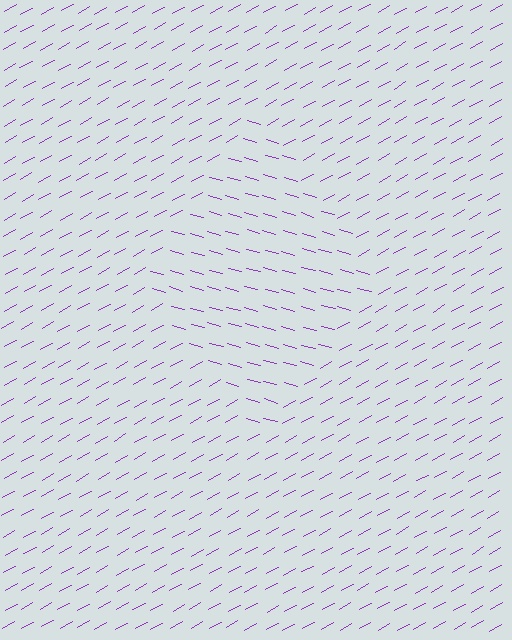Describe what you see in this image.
The image is filled with small purple line segments. A diamond region in the image has lines oriented differently from the surrounding lines, creating a visible texture boundary.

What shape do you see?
I see a diamond.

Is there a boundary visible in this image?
Yes, there is a texture boundary formed by a change in line orientation.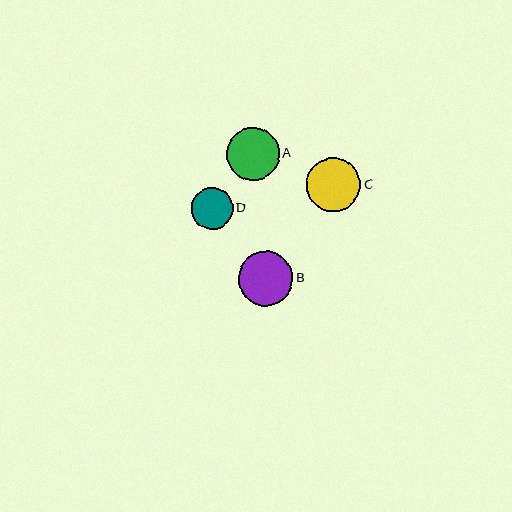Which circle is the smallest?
Circle D is the smallest with a size of approximately 42 pixels.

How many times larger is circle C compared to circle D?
Circle C is approximately 1.3 times the size of circle D.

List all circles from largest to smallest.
From largest to smallest: B, C, A, D.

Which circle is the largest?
Circle B is the largest with a size of approximately 55 pixels.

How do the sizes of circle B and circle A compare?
Circle B and circle A are approximately the same size.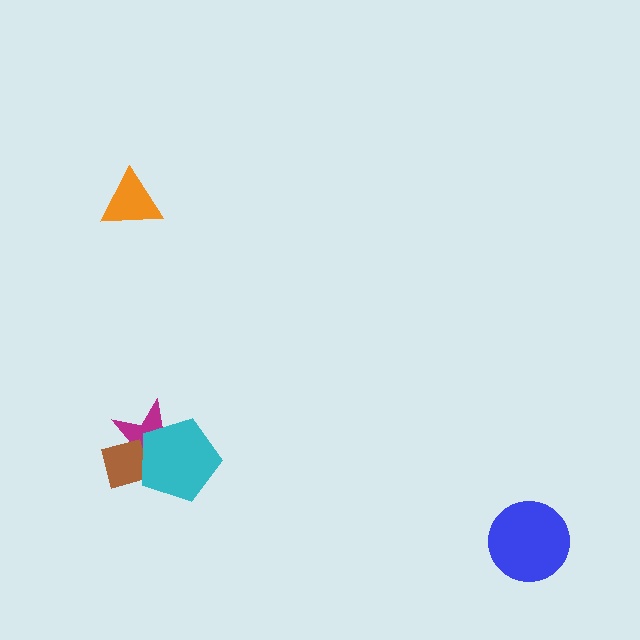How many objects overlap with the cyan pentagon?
2 objects overlap with the cyan pentagon.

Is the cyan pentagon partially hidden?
No, no other shape covers it.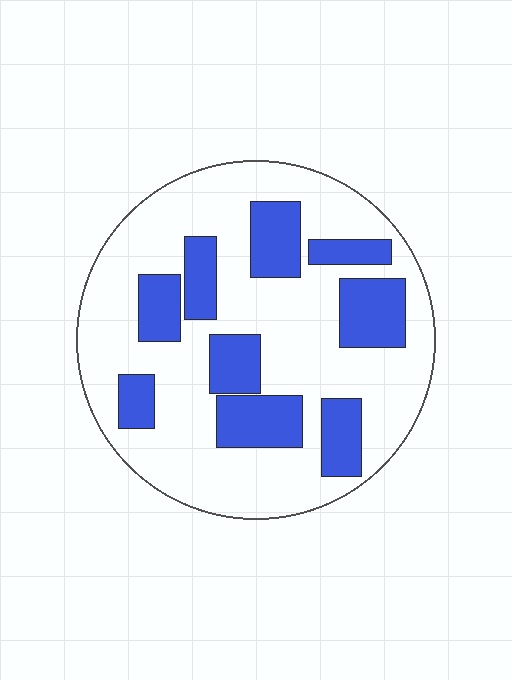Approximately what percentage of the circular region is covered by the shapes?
Approximately 30%.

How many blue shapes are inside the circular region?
9.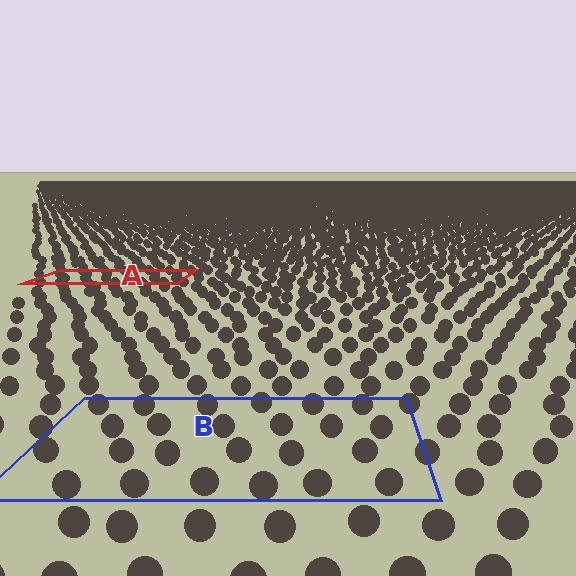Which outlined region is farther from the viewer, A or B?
Region A is farther from the viewer — the texture elements inside it appear smaller and more densely packed.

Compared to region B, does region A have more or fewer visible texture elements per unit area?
Region A has more texture elements per unit area — they are packed more densely because it is farther away.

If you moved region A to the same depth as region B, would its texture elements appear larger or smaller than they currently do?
They would appear larger. At a closer depth, the same texture elements are projected at a bigger on-screen size.